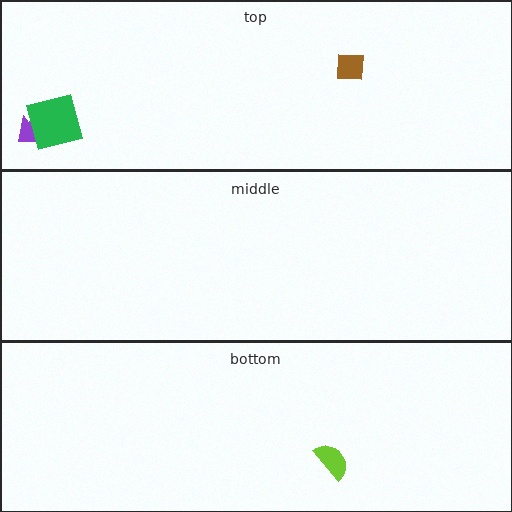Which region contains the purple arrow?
The top region.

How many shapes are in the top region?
3.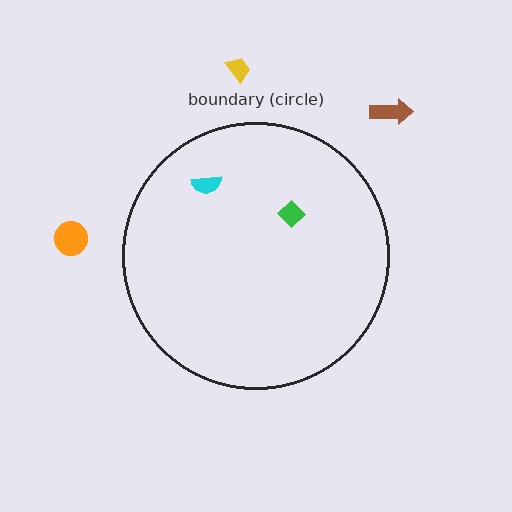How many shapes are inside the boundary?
2 inside, 3 outside.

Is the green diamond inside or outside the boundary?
Inside.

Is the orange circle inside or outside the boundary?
Outside.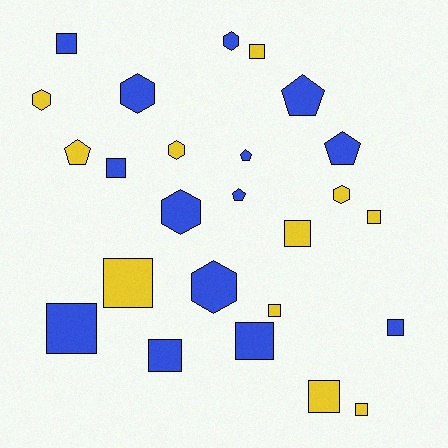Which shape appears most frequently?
Square, with 13 objects.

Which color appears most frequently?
Blue, with 14 objects.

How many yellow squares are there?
There are 7 yellow squares.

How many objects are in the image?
There are 25 objects.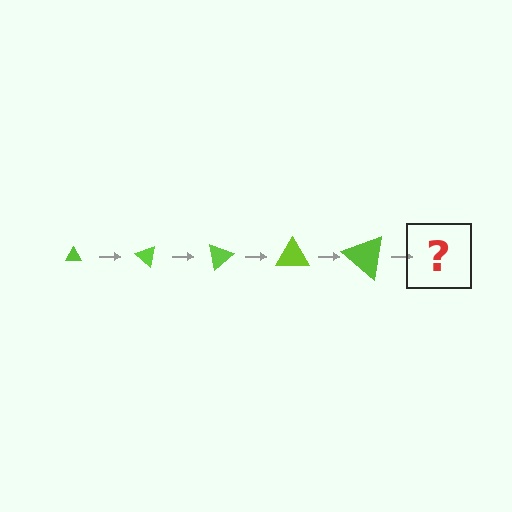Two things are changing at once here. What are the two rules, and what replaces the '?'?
The two rules are that the triangle grows larger each step and it rotates 40 degrees each step. The '?' should be a triangle, larger than the previous one and rotated 200 degrees from the start.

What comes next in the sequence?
The next element should be a triangle, larger than the previous one and rotated 200 degrees from the start.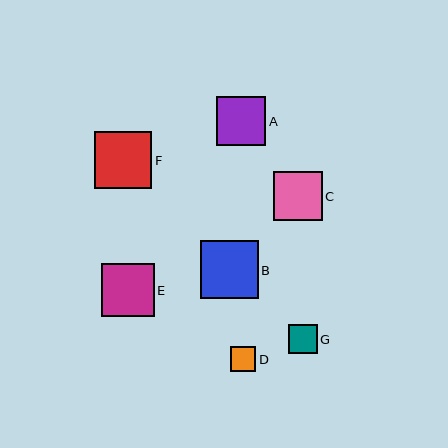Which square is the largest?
Square B is the largest with a size of approximately 58 pixels.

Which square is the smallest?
Square D is the smallest with a size of approximately 25 pixels.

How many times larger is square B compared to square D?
Square B is approximately 2.3 times the size of square D.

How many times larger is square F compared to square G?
Square F is approximately 1.9 times the size of square G.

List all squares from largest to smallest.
From largest to smallest: B, F, E, A, C, G, D.